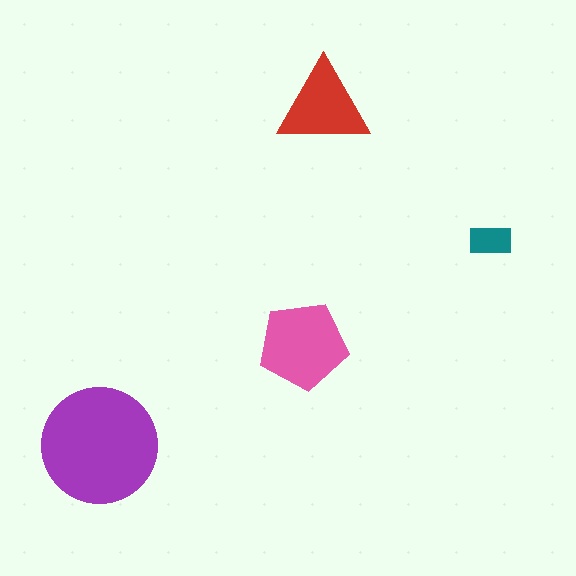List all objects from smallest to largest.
The teal rectangle, the red triangle, the pink pentagon, the purple circle.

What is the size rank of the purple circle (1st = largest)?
1st.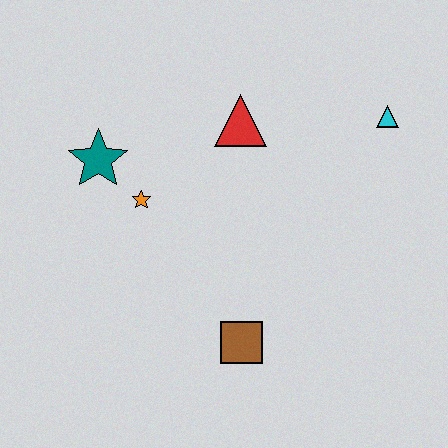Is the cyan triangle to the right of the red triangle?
Yes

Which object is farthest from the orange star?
The cyan triangle is farthest from the orange star.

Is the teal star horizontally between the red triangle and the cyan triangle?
No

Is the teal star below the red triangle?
Yes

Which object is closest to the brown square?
The orange star is closest to the brown square.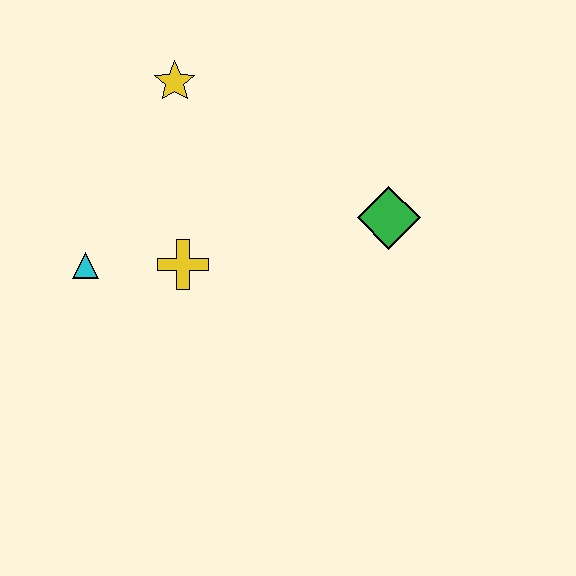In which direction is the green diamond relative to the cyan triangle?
The green diamond is to the right of the cyan triangle.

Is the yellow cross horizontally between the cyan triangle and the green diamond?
Yes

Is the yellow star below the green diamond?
No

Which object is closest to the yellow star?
The yellow cross is closest to the yellow star.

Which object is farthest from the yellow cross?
The green diamond is farthest from the yellow cross.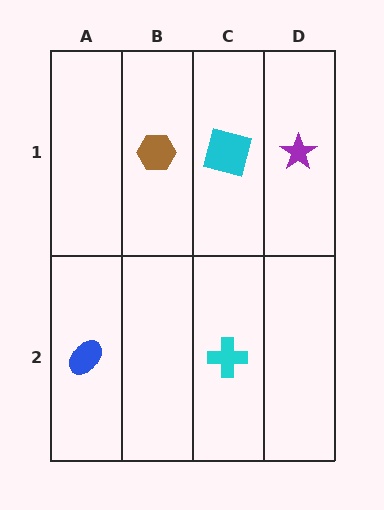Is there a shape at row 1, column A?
No, that cell is empty.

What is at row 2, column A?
A blue ellipse.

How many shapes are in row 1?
3 shapes.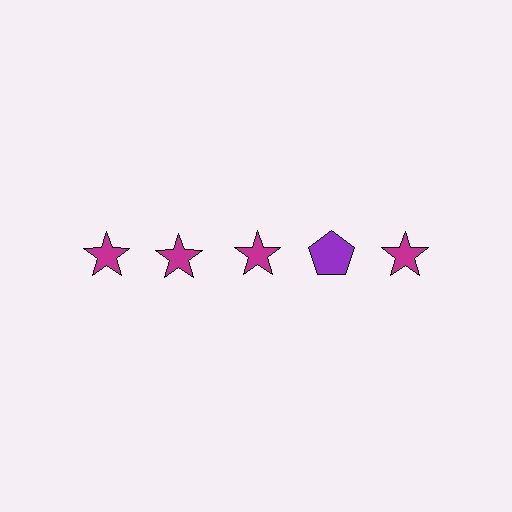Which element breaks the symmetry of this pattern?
The purple pentagon in the top row, second from right column breaks the symmetry. All other shapes are magenta stars.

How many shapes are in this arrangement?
There are 5 shapes arranged in a grid pattern.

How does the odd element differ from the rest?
It differs in both color (purple instead of magenta) and shape (pentagon instead of star).